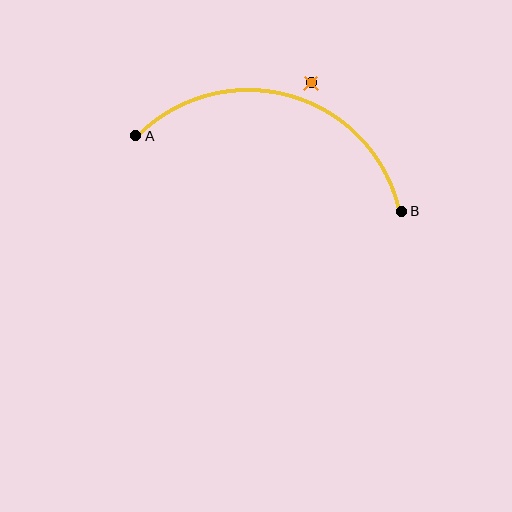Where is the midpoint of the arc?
The arc midpoint is the point on the curve farthest from the straight line joining A and B. It sits above that line.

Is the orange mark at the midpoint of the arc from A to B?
No — the orange mark does not lie on the arc at all. It sits slightly outside the curve.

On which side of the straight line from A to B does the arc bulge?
The arc bulges above the straight line connecting A and B.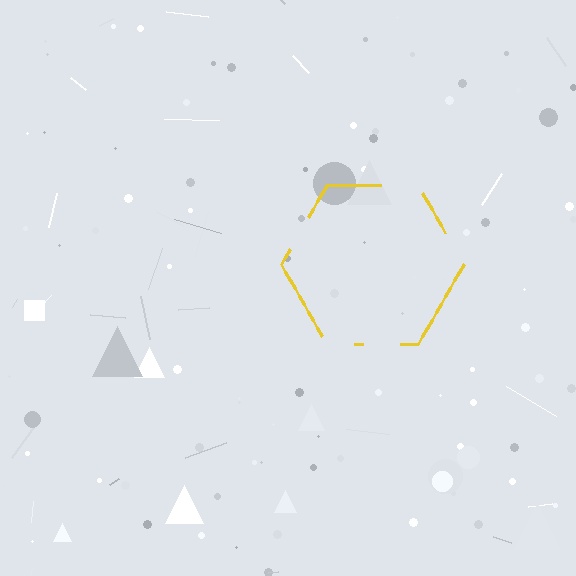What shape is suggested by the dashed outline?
The dashed outline suggests a hexagon.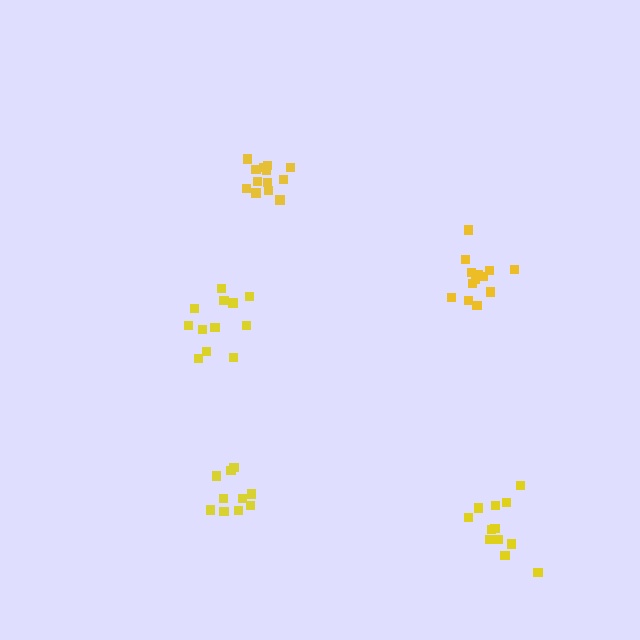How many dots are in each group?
Group 1: 12 dots, Group 2: 13 dots, Group 3: 13 dots, Group 4: 12 dots, Group 5: 10 dots (60 total).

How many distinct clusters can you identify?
There are 5 distinct clusters.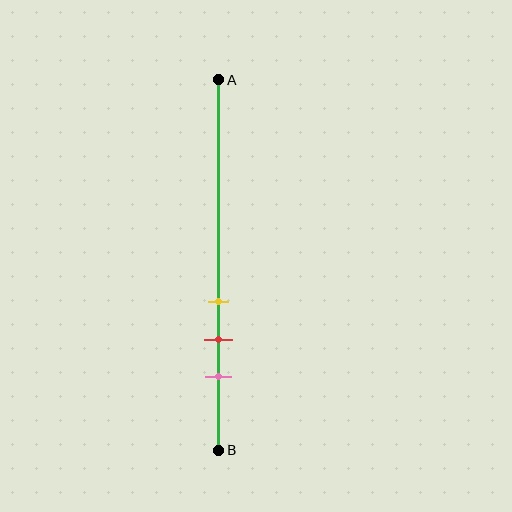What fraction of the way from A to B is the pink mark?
The pink mark is approximately 80% (0.8) of the way from A to B.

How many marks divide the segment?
There are 3 marks dividing the segment.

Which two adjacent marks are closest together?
The yellow and red marks are the closest adjacent pair.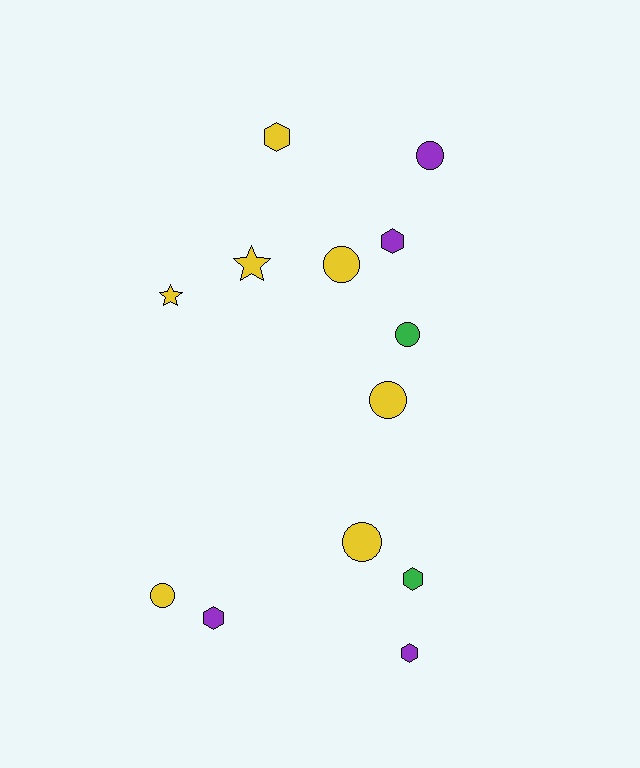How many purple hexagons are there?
There are 3 purple hexagons.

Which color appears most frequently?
Yellow, with 7 objects.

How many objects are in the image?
There are 13 objects.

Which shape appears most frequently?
Circle, with 6 objects.